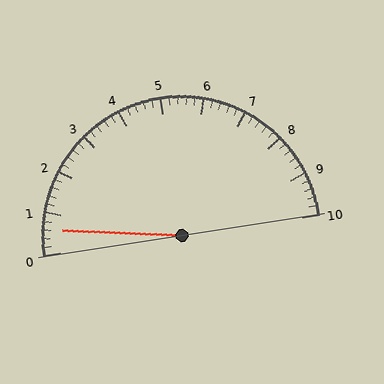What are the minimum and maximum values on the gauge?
The gauge ranges from 0 to 10.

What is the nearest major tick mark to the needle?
The nearest major tick mark is 1.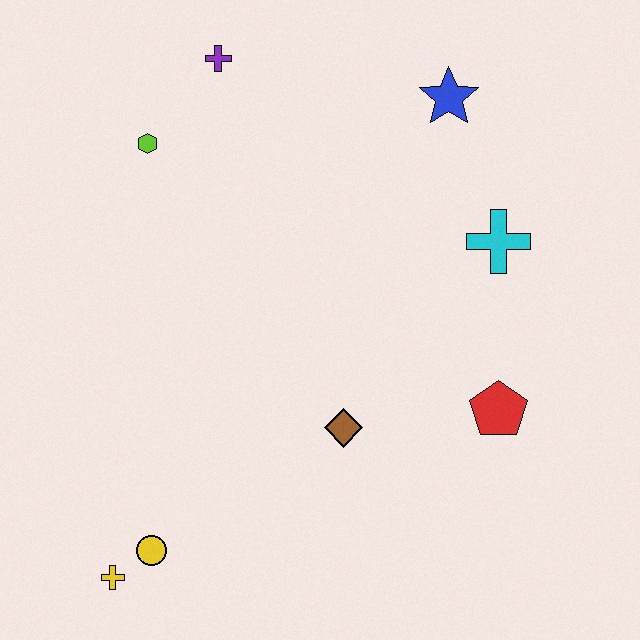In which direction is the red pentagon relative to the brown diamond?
The red pentagon is to the right of the brown diamond.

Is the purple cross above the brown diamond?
Yes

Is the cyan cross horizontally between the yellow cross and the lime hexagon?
No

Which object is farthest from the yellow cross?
The blue star is farthest from the yellow cross.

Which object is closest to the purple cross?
The lime hexagon is closest to the purple cross.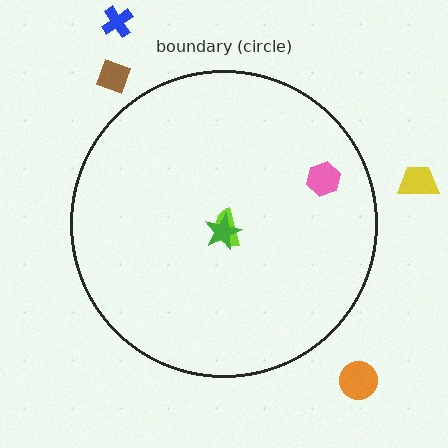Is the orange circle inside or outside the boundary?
Outside.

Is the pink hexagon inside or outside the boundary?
Inside.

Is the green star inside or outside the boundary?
Inside.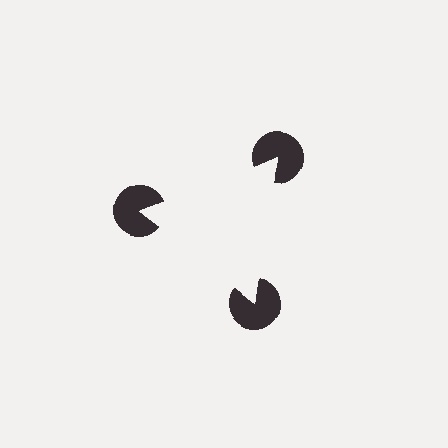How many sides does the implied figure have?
3 sides.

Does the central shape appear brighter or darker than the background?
It typically appears slightly brighter than the background, even though no actual brightness change is drawn.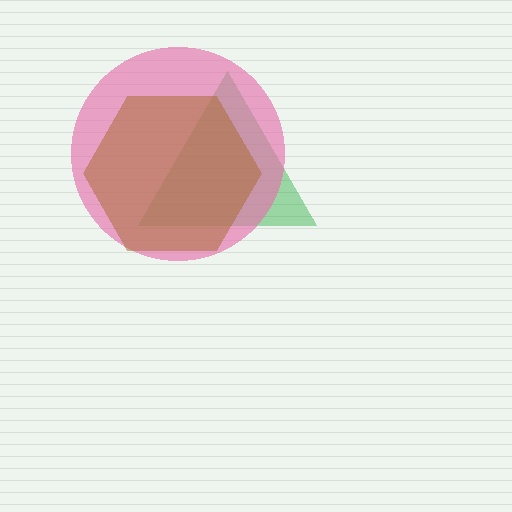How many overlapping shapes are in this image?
There are 3 overlapping shapes in the image.